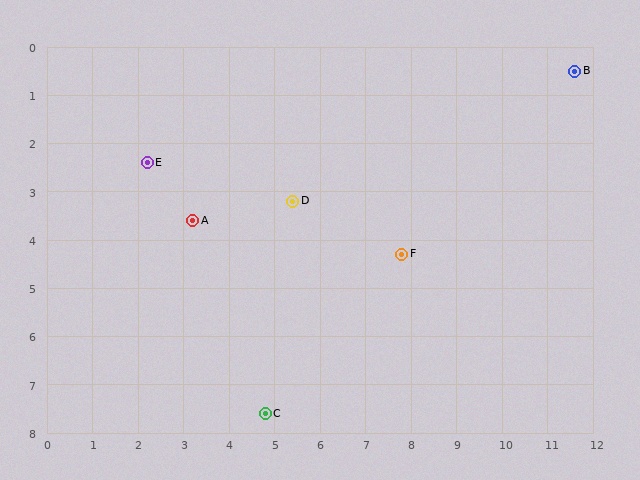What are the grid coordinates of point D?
Point D is at approximately (5.4, 3.2).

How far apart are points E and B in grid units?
Points E and B are about 9.6 grid units apart.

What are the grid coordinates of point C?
Point C is at approximately (4.8, 7.6).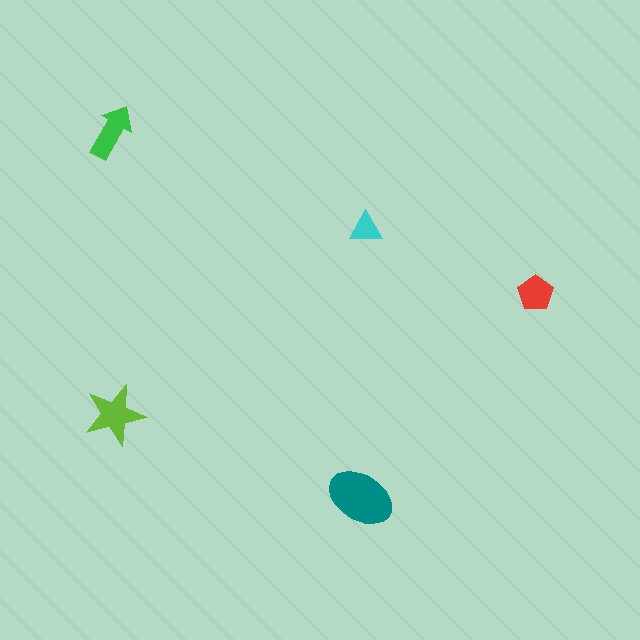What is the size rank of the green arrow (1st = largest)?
3rd.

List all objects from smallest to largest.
The cyan triangle, the red pentagon, the green arrow, the lime star, the teal ellipse.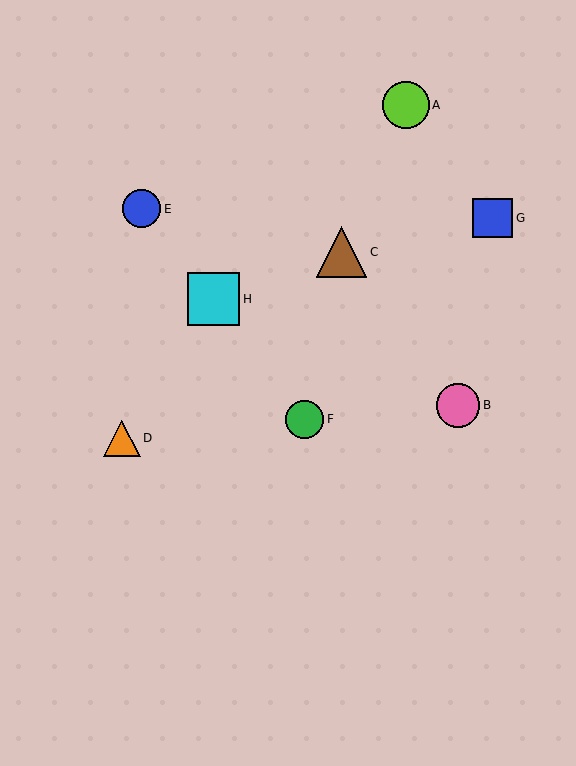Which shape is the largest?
The cyan square (labeled H) is the largest.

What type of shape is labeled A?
Shape A is a lime circle.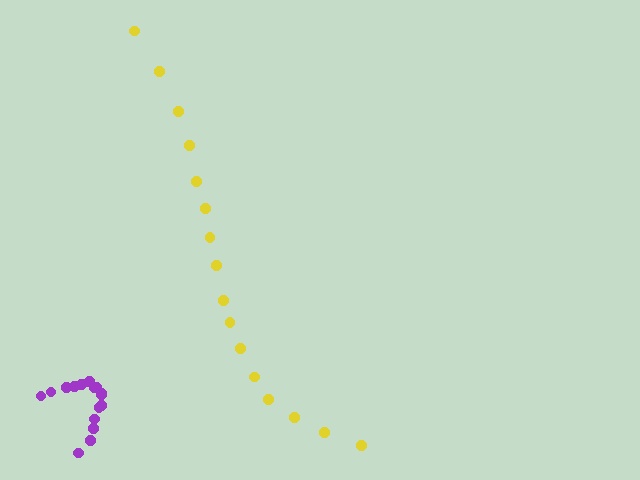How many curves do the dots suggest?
There are 2 distinct paths.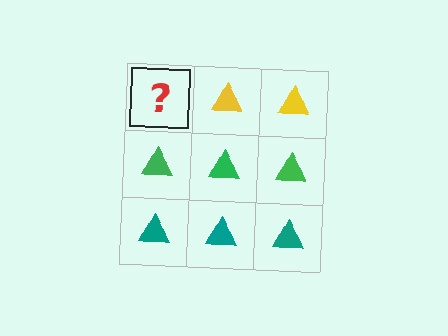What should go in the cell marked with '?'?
The missing cell should contain a yellow triangle.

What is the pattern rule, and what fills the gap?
The rule is that each row has a consistent color. The gap should be filled with a yellow triangle.